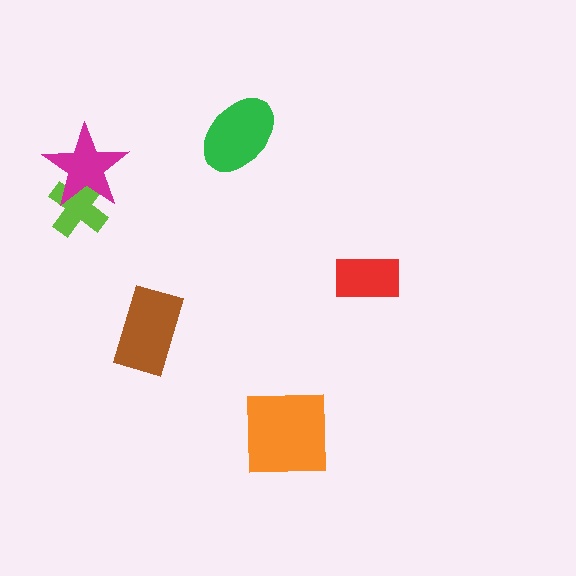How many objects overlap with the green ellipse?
0 objects overlap with the green ellipse.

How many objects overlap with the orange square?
0 objects overlap with the orange square.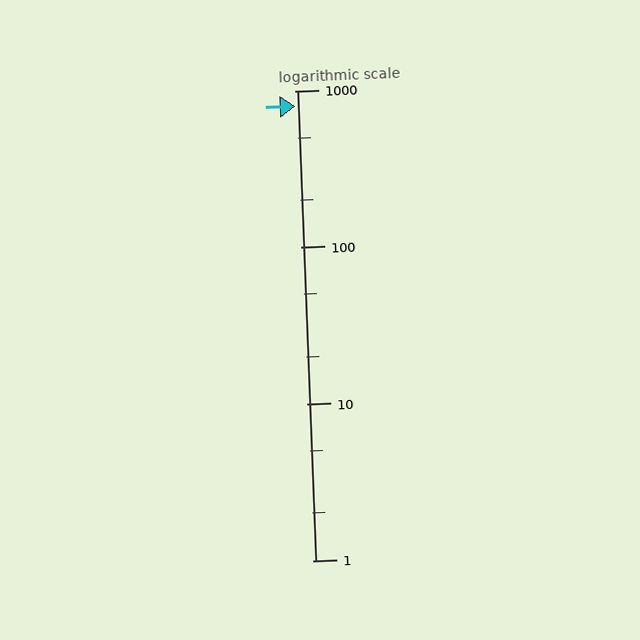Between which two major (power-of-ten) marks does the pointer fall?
The pointer is between 100 and 1000.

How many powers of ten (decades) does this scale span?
The scale spans 3 decades, from 1 to 1000.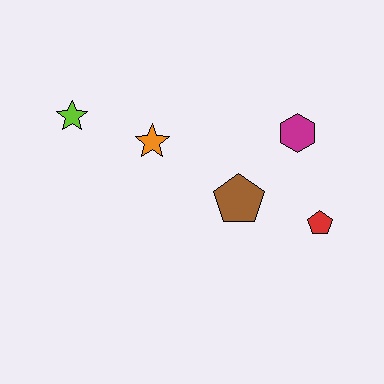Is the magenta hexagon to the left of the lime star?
No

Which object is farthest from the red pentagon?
The lime star is farthest from the red pentagon.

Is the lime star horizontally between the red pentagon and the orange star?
No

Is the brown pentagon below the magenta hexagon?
Yes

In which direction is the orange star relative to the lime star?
The orange star is to the right of the lime star.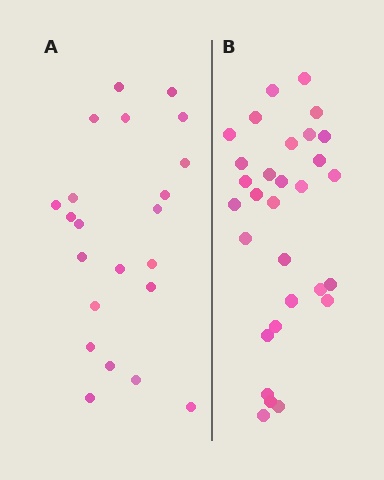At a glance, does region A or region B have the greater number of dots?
Region B (the right region) has more dots.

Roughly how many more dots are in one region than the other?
Region B has roughly 8 or so more dots than region A.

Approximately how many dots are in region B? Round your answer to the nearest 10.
About 30 dots.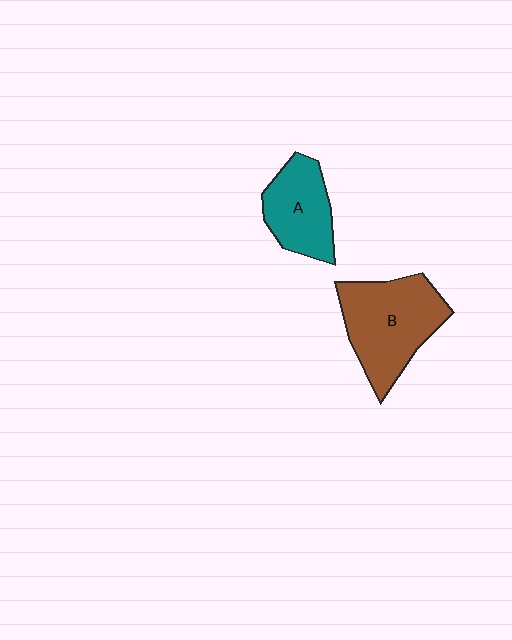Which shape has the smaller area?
Shape A (teal).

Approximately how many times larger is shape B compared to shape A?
Approximately 1.5 times.